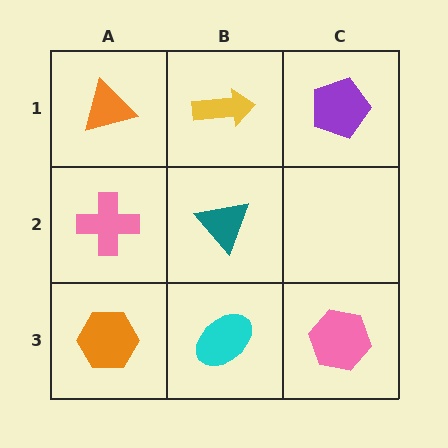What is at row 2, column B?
A teal triangle.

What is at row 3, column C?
A pink hexagon.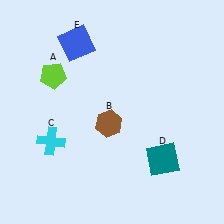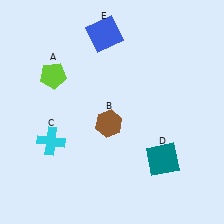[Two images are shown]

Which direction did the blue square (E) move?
The blue square (E) moved right.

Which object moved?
The blue square (E) moved right.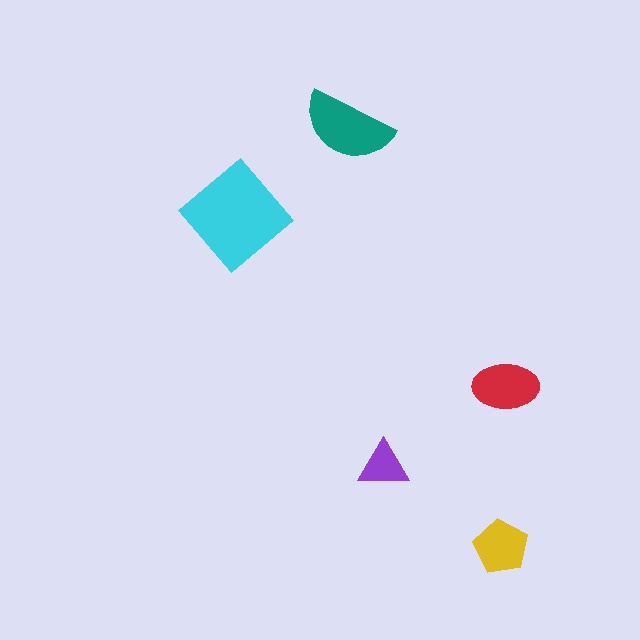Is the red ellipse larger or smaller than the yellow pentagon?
Larger.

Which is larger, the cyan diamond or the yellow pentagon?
The cyan diamond.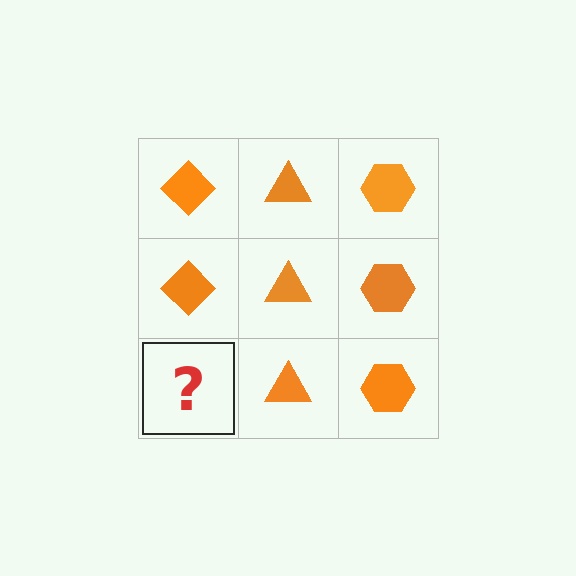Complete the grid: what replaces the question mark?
The question mark should be replaced with an orange diamond.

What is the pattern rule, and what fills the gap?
The rule is that each column has a consistent shape. The gap should be filled with an orange diamond.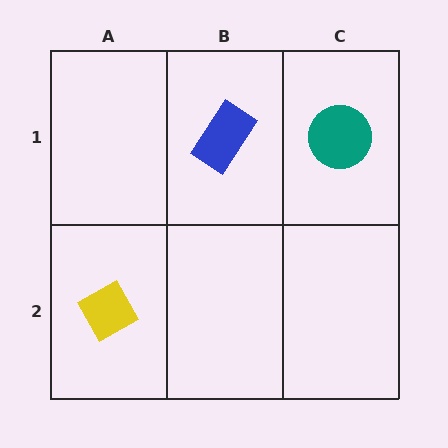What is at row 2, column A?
A yellow diamond.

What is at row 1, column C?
A teal circle.